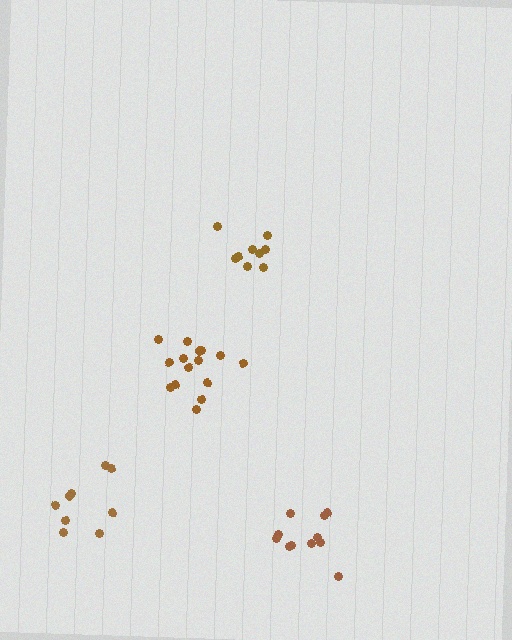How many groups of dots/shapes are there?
There are 4 groups.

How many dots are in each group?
Group 1: 9 dots, Group 2: 9 dots, Group 3: 11 dots, Group 4: 15 dots (44 total).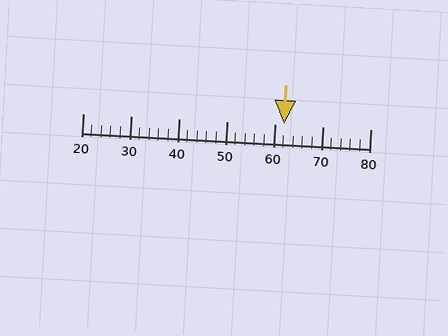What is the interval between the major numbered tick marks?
The major tick marks are spaced 10 units apart.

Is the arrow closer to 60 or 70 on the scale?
The arrow is closer to 60.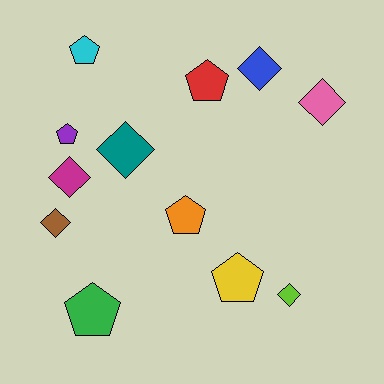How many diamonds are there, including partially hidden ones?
There are 6 diamonds.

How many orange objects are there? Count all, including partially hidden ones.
There is 1 orange object.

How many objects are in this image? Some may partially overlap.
There are 12 objects.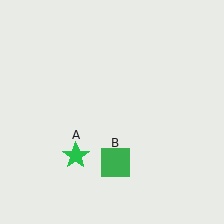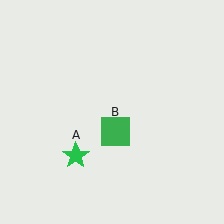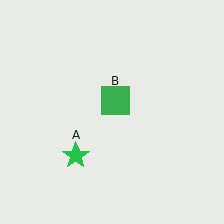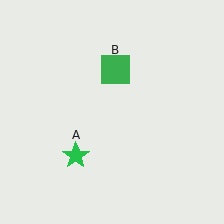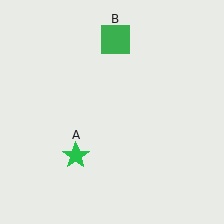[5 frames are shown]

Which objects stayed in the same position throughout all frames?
Green star (object A) remained stationary.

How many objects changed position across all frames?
1 object changed position: green square (object B).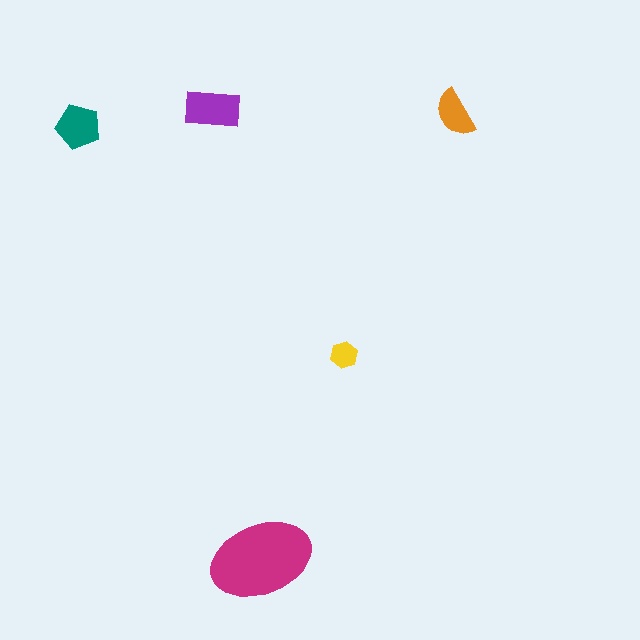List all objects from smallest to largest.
The yellow hexagon, the orange semicircle, the teal pentagon, the purple rectangle, the magenta ellipse.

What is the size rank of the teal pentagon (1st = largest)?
3rd.